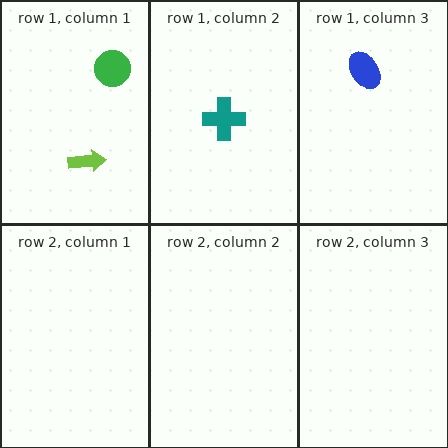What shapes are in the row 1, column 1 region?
The lime arrow, the green circle.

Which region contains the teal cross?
The row 1, column 2 region.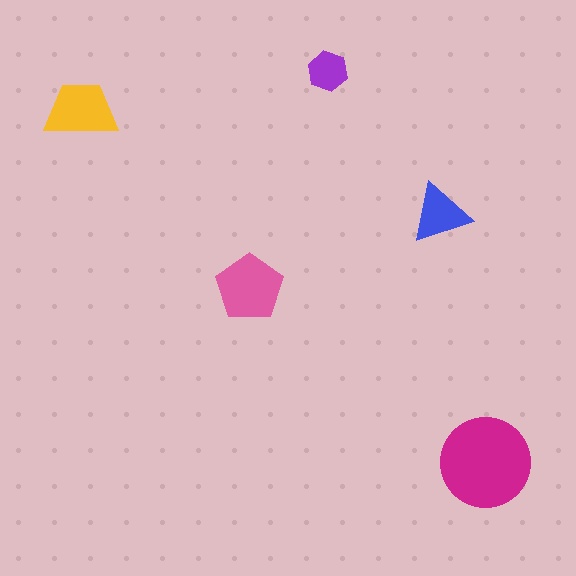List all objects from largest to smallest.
The magenta circle, the pink pentagon, the yellow trapezoid, the blue triangle, the purple hexagon.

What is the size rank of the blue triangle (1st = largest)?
4th.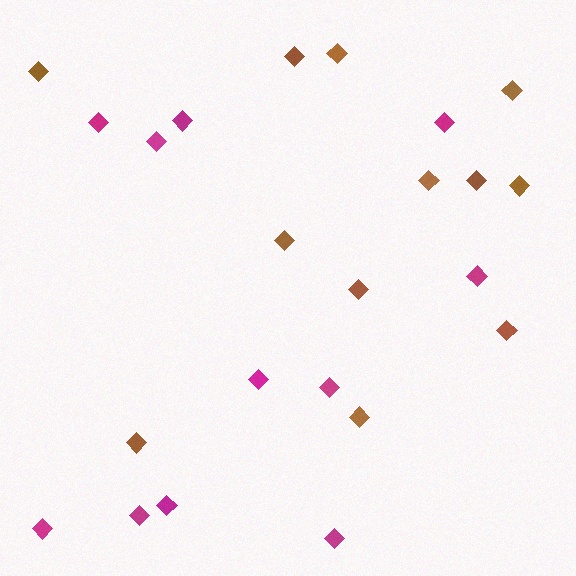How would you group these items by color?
There are 2 groups: one group of brown diamonds (12) and one group of magenta diamonds (11).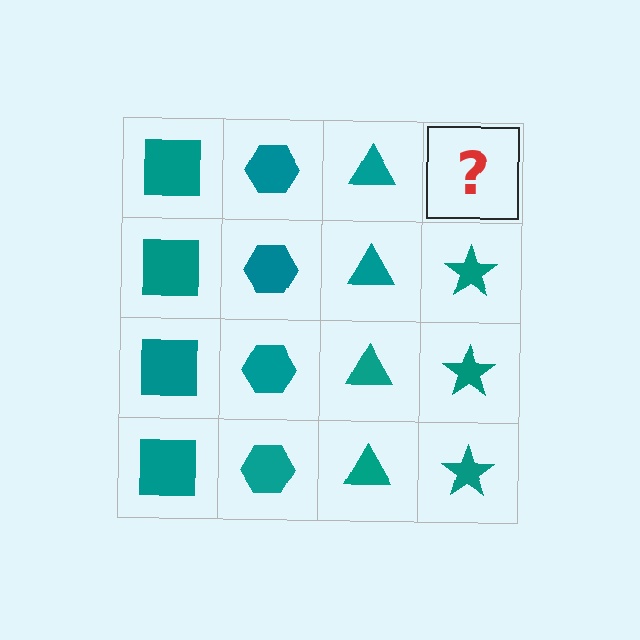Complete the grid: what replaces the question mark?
The question mark should be replaced with a teal star.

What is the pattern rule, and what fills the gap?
The rule is that each column has a consistent shape. The gap should be filled with a teal star.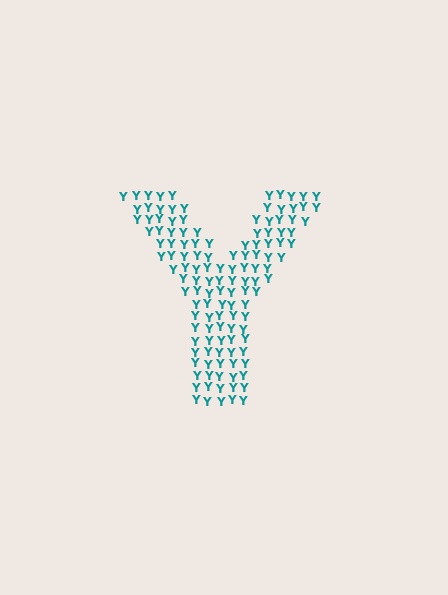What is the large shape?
The large shape is the letter Y.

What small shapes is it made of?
It is made of small letter Y's.